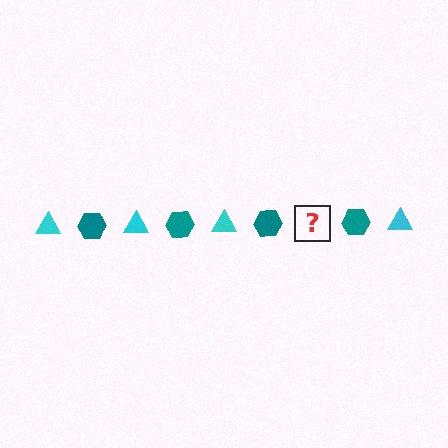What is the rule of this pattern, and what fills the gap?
The rule is that the pattern alternates between cyan triangle and teal hexagon. The gap should be filled with a cyan triangle.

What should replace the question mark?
The question mark should be replaced with a cyan triangle.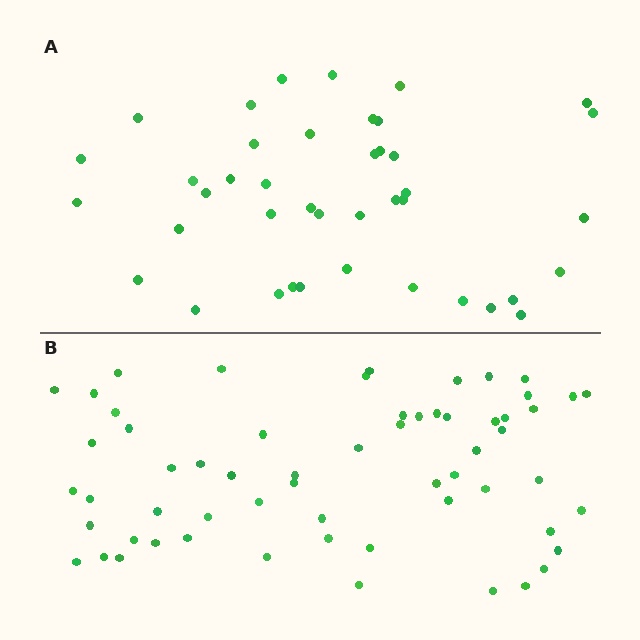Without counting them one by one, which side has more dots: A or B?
Region B (the bottom region) has more dots.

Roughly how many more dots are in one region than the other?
Region B has approximately 20 more dots than region A.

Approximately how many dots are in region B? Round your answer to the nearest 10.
About 60 dots.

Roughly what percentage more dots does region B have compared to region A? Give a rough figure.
About 45% more.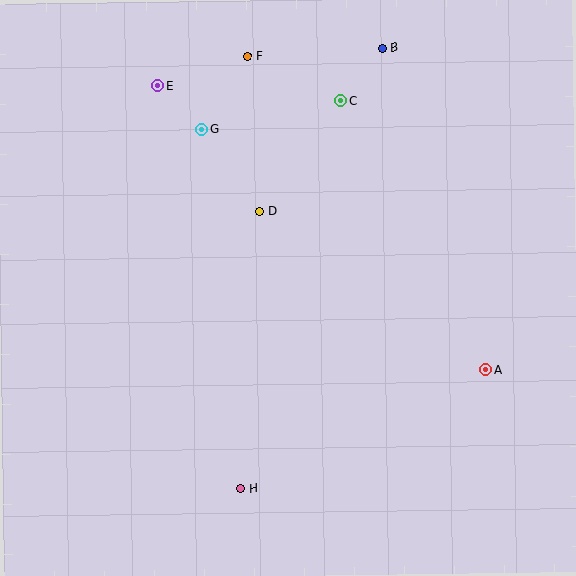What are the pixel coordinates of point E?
Point E is at (158, 86).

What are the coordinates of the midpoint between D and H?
The midpoint between D and H is at (250, 350).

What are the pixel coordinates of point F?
Point F is at (248, 56).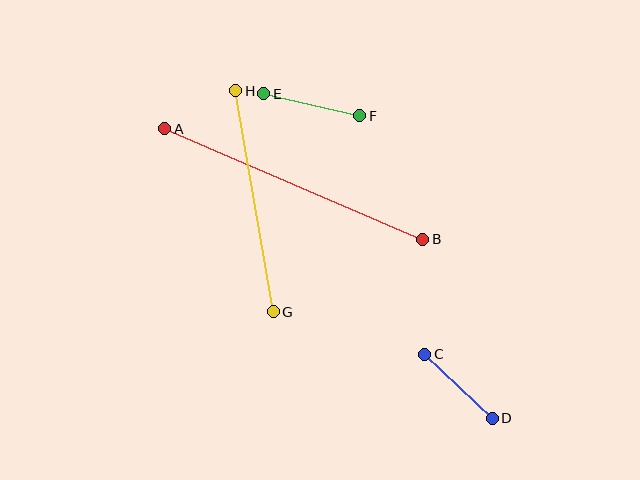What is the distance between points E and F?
The distance is approximately 99 pixels.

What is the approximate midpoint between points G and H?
The midpoint is at approximately (255, 201) pixels.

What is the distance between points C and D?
The distance is approximately 93 pixels.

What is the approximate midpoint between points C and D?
The midpoint is at approximately (459, 386) pixels.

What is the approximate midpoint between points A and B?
The midpoint is at approximately (294, 184) pixels.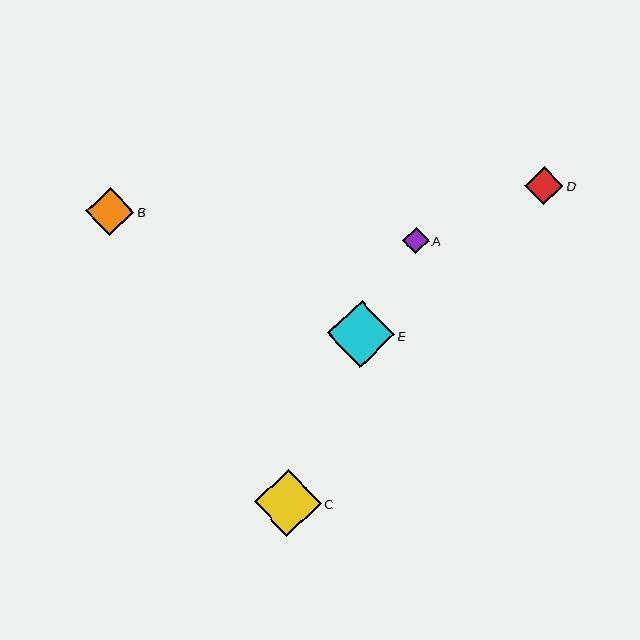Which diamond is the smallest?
Diamond A is the smallest with a size of approximately 27 pixels.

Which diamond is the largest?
Diamond C is the largest with a size of approximately 67 pixels.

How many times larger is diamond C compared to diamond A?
Diamond C is approximately 2.5 times the size of diamond A.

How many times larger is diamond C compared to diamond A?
Diamond C is approximately 2.5 times the size of diamond A.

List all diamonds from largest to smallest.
From largest to smallest: C, E, B, D, A.